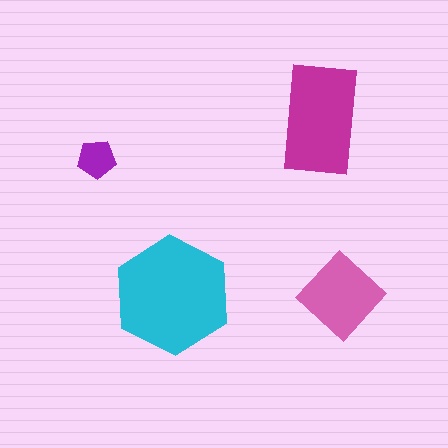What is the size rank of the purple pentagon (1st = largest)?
4th.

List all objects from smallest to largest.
The purple pentagon, the pink diamond, the magenta rectangle, the cyan hexagon.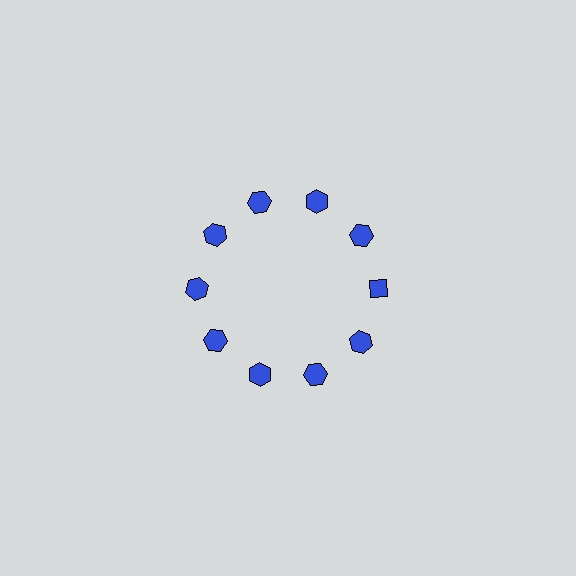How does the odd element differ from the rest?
It has a different shape: diamond instead of hexagon.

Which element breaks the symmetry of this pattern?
The blue diamond at roughly the 3 o'clock position breaks the symmetry. All other shapes are blue hexagons.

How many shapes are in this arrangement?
There are 10 shapes arranged in a ring pattern.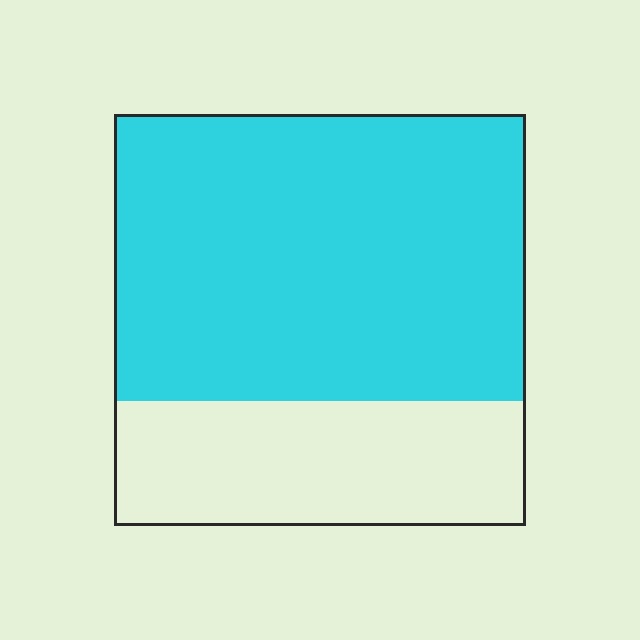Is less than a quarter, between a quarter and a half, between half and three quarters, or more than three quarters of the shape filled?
Between half and three quarters.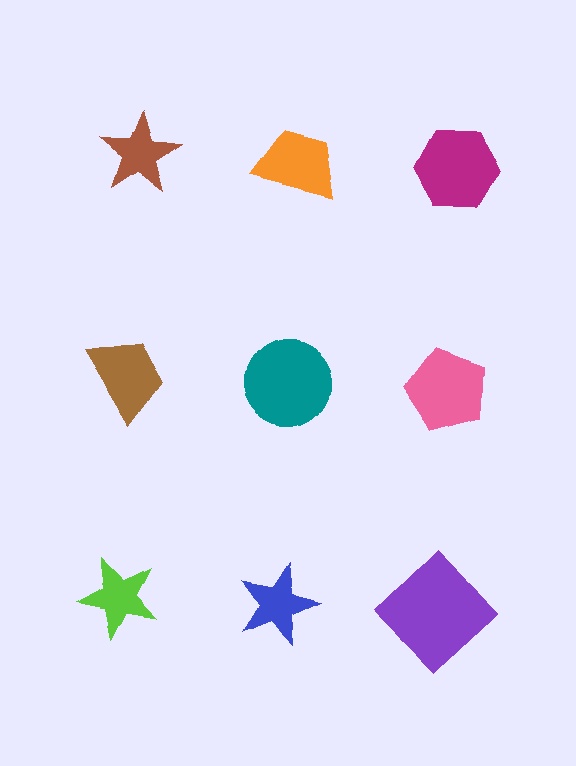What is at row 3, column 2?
A blue star.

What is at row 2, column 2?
A teal circle.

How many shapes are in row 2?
3 shapes.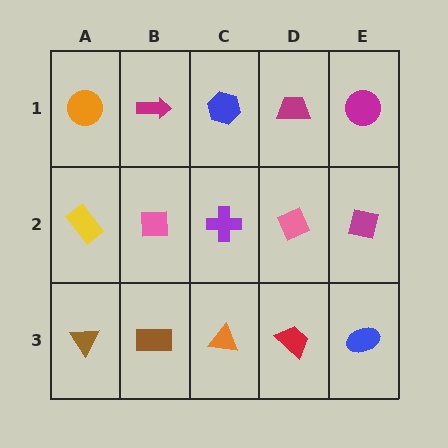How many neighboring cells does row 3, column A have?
2.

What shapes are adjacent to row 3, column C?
A purple cross (row 2, column C), a brown rectangle (row 3, column B), a red trapezoid (row 3, column D).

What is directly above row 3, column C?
A purple cross.